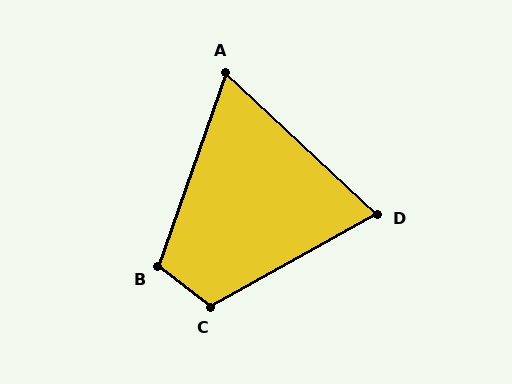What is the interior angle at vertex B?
Approximately 108 degrees (obtuse).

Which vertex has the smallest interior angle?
A, at approximately 66 degrees.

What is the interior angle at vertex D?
Approximately 72 degrees (acute).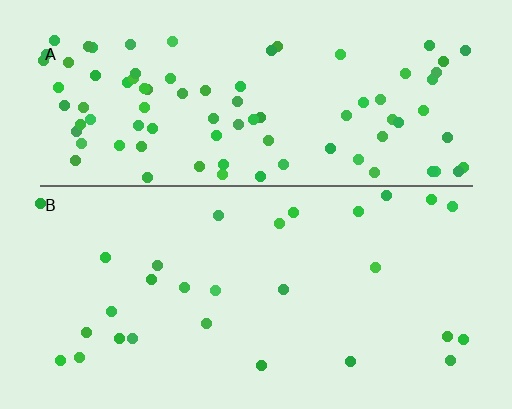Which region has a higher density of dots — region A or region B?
A (the top).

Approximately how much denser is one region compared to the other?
Approximately 3.2× — region A over region B.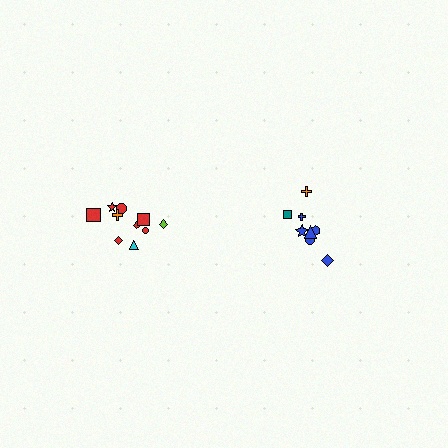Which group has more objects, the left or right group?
The left group.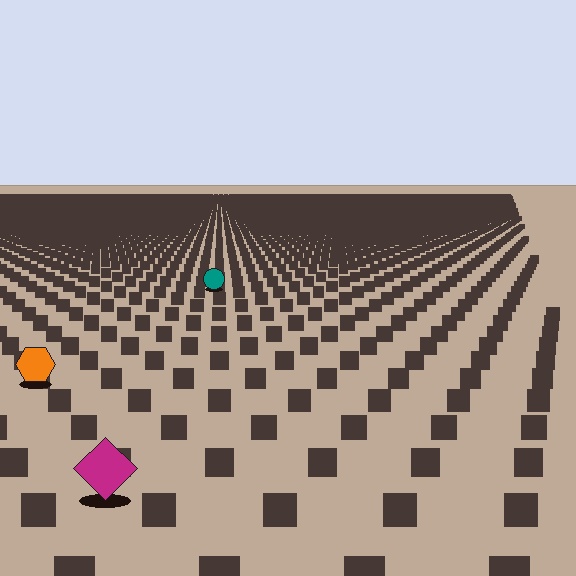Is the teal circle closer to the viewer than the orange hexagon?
No. The orange hexagon is closer — you can tell from the texture gradient: the ground texture is coarser near it.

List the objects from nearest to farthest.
From nearest to farthest: the magenta diamond, the orange hexagon, the teal circle.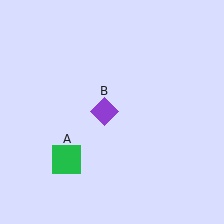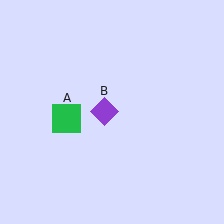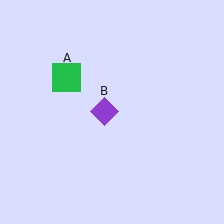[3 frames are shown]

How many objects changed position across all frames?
1 object changed position: green square (object A).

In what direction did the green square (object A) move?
The green square (object A) moved up.